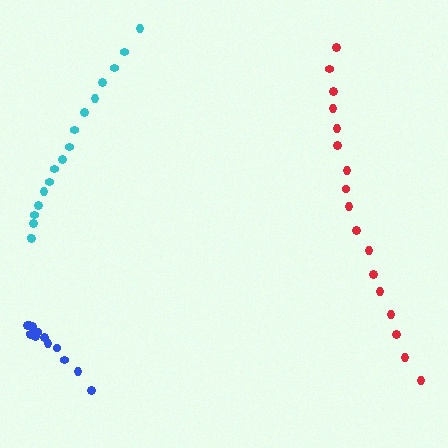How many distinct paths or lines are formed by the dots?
There are 3 distinct paths.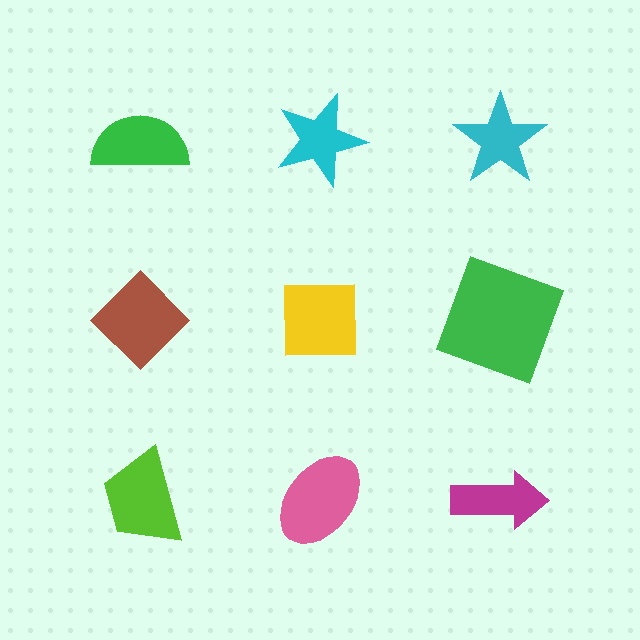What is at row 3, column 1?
A lime trapezoid.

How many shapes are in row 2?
3 shapes.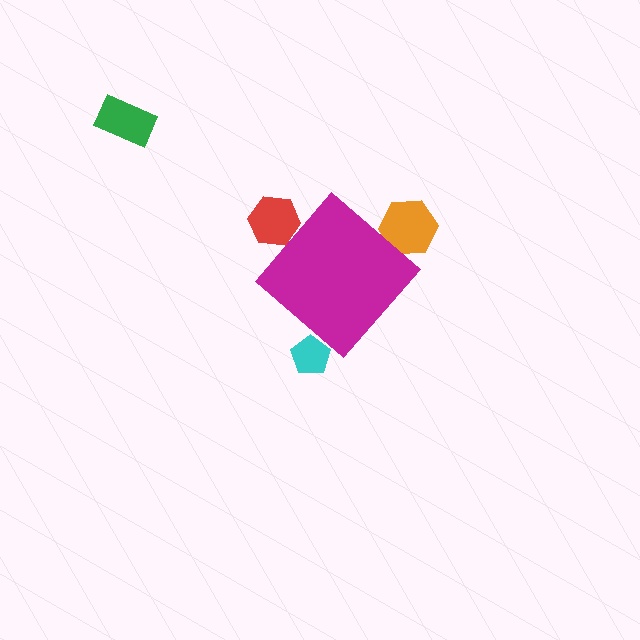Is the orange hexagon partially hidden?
Yes, the orange hexagon is partially hidden behind the magenta diamond.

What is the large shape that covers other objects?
A magenta diamond.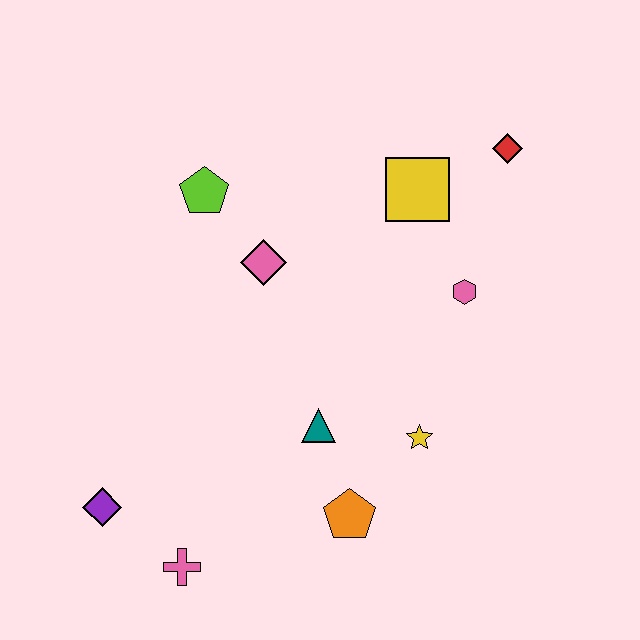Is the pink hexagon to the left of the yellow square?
No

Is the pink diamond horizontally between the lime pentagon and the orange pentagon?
Yes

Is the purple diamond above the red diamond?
No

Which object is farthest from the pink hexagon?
The purple diamond is farthest from the pink hexagon.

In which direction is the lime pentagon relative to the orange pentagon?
The lime pentagon is above the orange pentagon.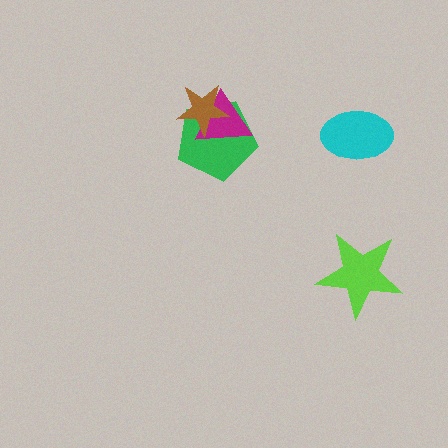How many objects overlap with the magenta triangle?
2 objects overlap with the magenta triangle.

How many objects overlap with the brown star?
2 objects overlap with the brown star.